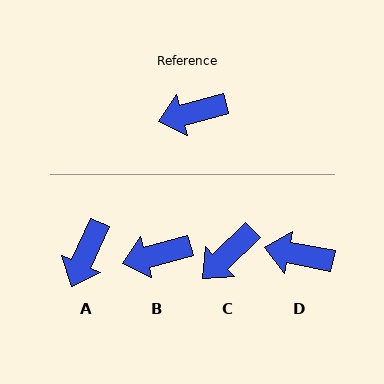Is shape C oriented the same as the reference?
No, it is off by about 29 degrees.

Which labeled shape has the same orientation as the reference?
B.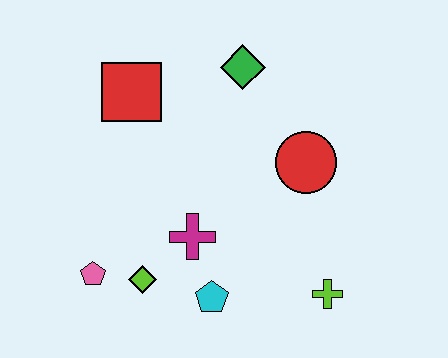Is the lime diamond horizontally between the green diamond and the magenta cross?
No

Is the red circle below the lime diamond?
No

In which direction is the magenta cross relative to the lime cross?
The magenta cross is to the left of the lime cross.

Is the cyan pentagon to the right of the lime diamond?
Yes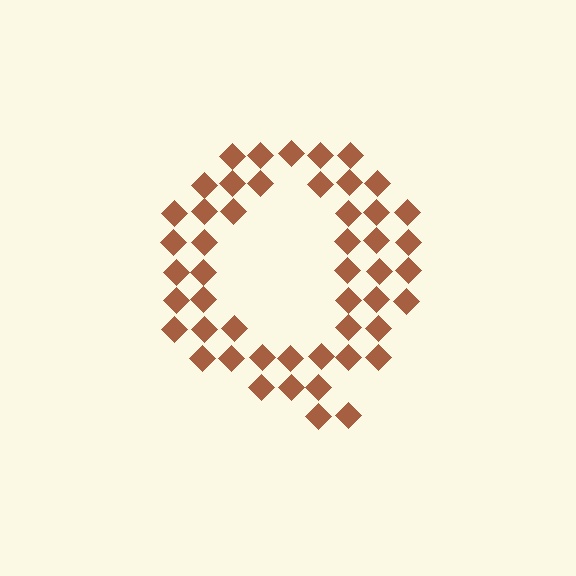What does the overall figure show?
The overall figure shows the letter Q.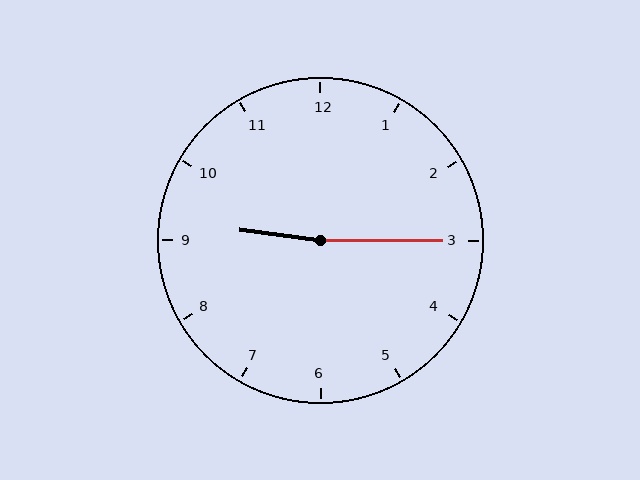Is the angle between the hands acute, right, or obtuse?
It is obtuse.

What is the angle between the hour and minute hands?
Approximately 172 degrees.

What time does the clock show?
9:15.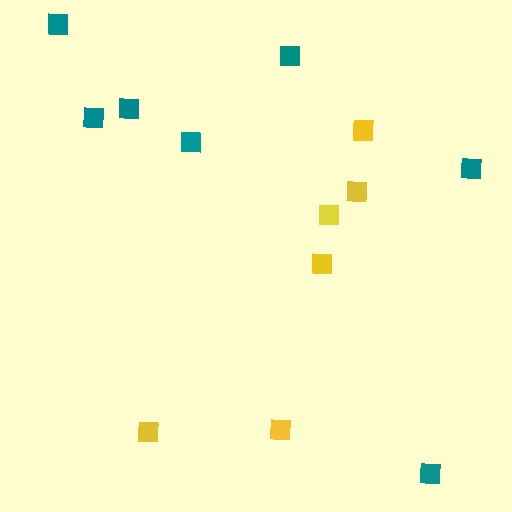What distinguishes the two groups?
There are 2 groups: one group of teal squares (7) and one group of yellow squares (6).